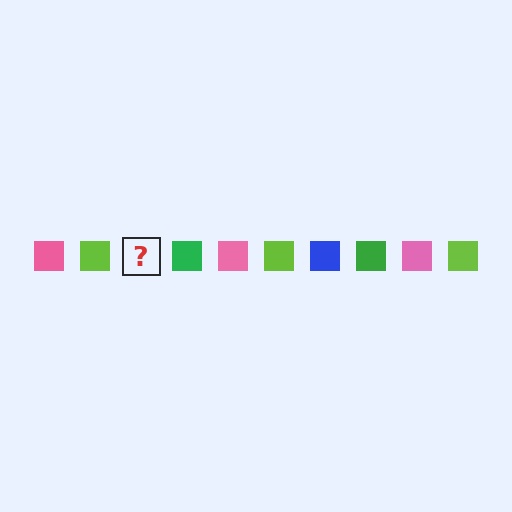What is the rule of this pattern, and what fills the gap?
The rule is that the pattern cycles through pink, lime, blue, green squares. The gap should be filled with a blue square.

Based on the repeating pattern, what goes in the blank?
The blank should be a blue square.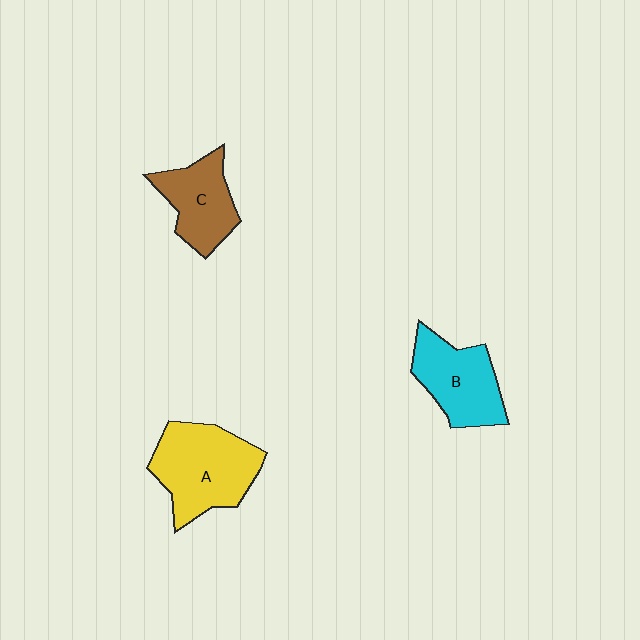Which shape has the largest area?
Shape A (yellow).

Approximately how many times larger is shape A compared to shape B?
Approximately 1.3 times.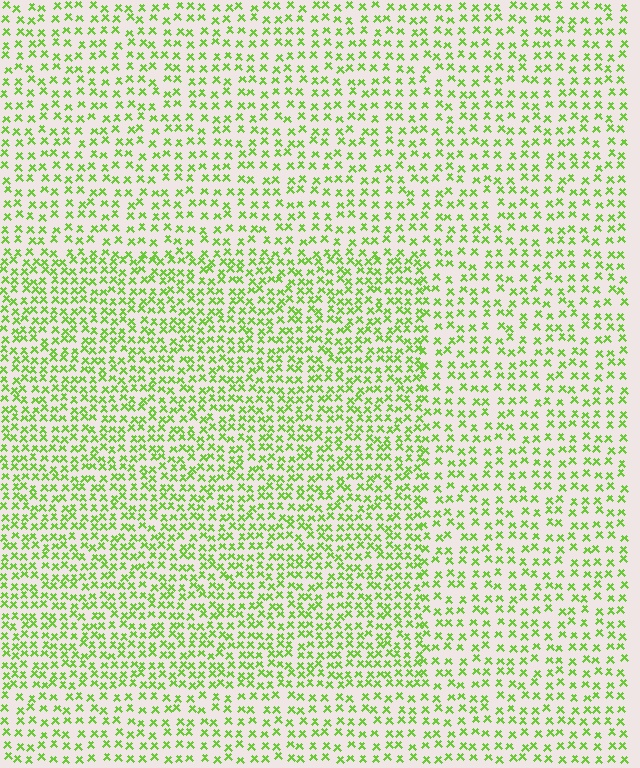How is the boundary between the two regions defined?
The boundary is defined by a change in element density (approximately 1.6x ratio). All elements are the same color, size, and shape.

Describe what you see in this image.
The image contains small lime elements arranged at two different densities. A rectangle-shaped region is visible where the elements are more densely packed than the surrounding area.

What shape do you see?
I see a rectangle.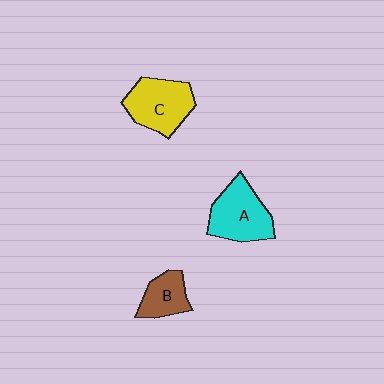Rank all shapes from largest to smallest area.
From largest to smallest: A (cyan), C (yellow), B (brown).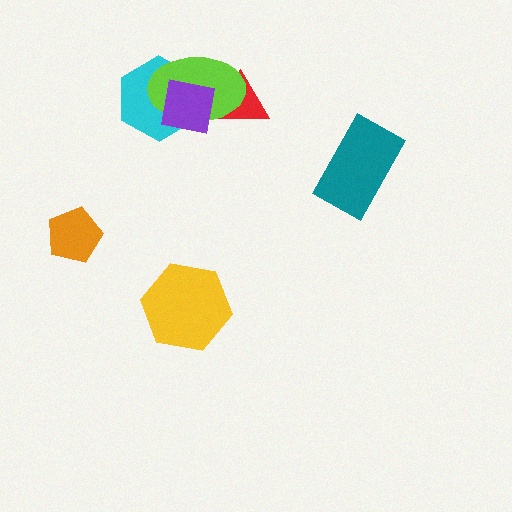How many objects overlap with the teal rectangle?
0 objects overlap with the teal rectangle.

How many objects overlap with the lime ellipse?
3 objects overlap with the lime ellipse.